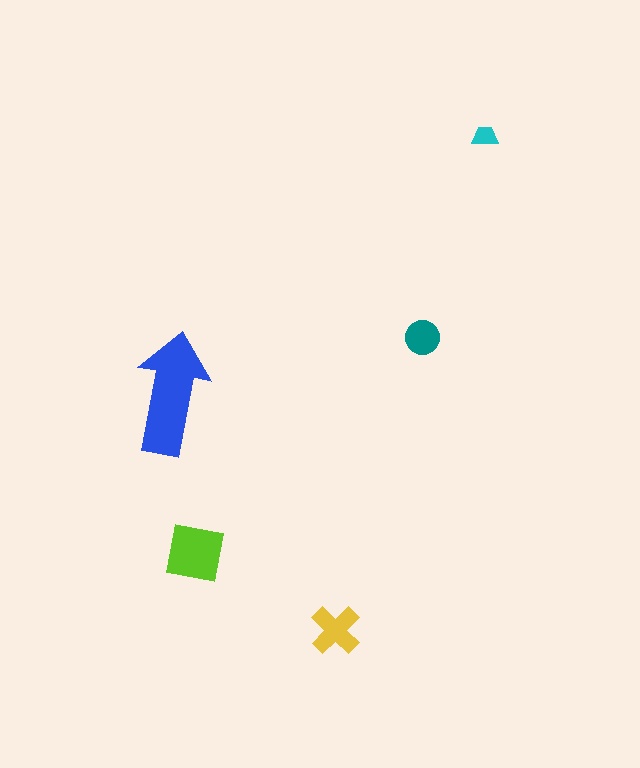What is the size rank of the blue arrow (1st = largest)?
1st.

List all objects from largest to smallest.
The blue arrow, the lime square, the yellow cross, the teal circle, the cyan trapezoid.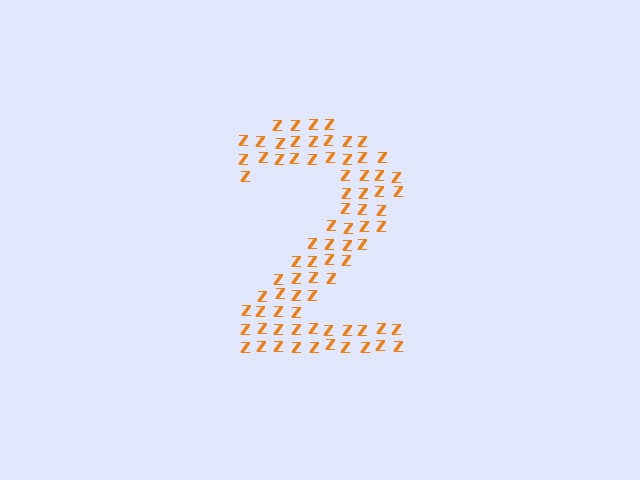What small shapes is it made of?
It is made of small letter Z's.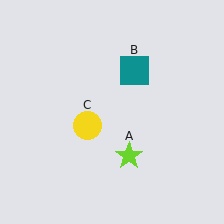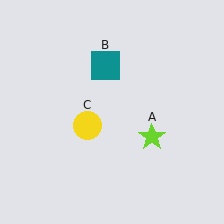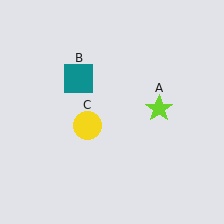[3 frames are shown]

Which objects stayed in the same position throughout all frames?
Yellow circle (object C) remained stationary.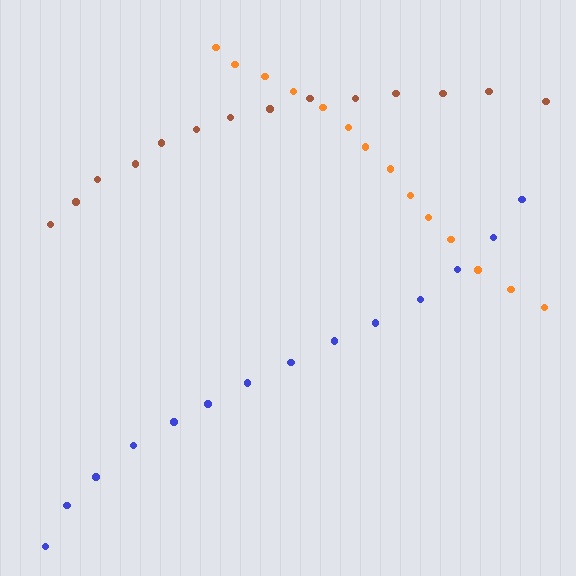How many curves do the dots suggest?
There are 3 distinct paths.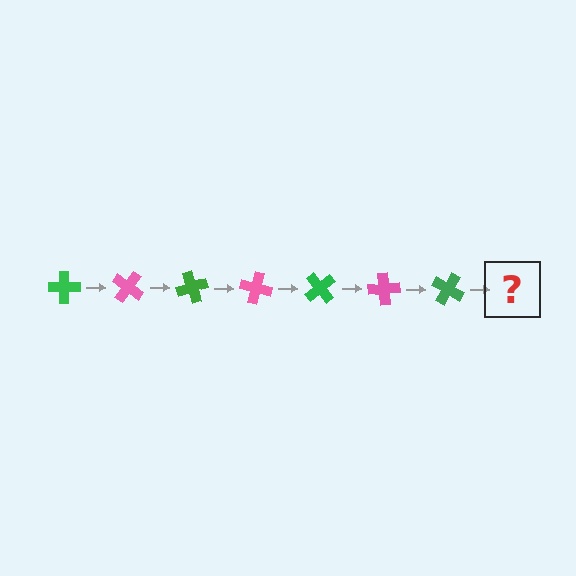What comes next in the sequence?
The next element should be a pink cross, rotated 245 degrees from the start.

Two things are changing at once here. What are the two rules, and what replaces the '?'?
The two rules are that it rotates 35 degrees each step and the color cycles through green and pink. The '?' should be a pink cross, rotated 245 degrees from the start.